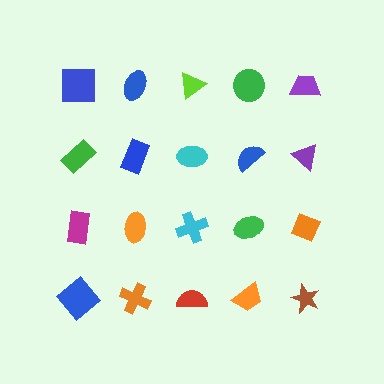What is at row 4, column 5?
A brown star.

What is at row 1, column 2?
A blue ellipse.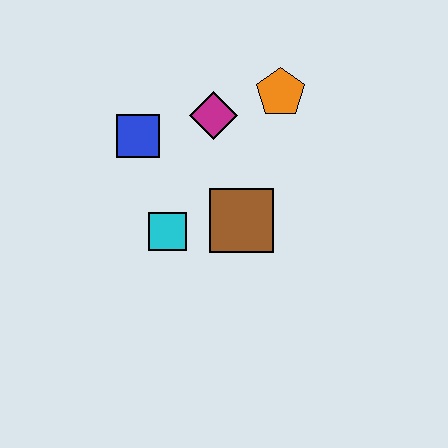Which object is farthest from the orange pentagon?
The cyan square is farthest from the orange pentagon.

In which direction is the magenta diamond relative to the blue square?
The magenta diamond is to the right of the blue square.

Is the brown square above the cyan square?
Yes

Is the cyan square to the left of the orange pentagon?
Yes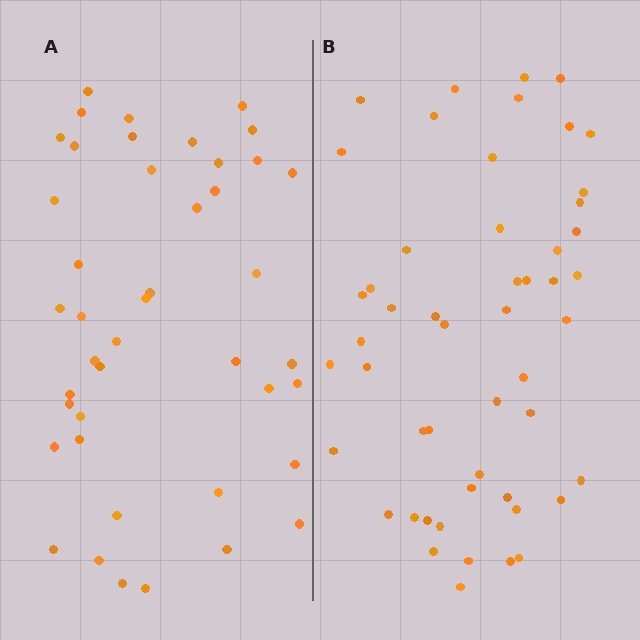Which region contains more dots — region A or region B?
Region B (the right region) has more dots.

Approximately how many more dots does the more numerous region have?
Region B has roughly 8 or so more dots than region A.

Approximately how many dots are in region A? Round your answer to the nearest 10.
About 40 dots. (The exact count is 43, which rounds to 40.)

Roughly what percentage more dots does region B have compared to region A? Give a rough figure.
About 20% more.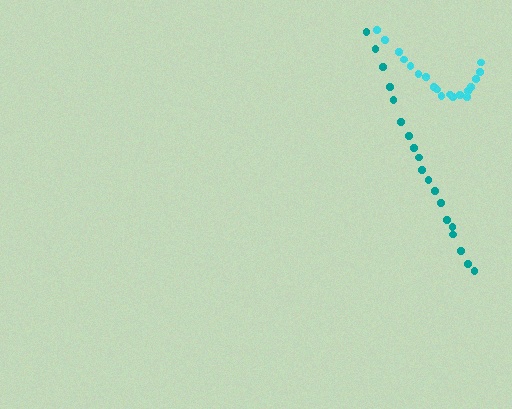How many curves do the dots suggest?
There are 2 distinct paths.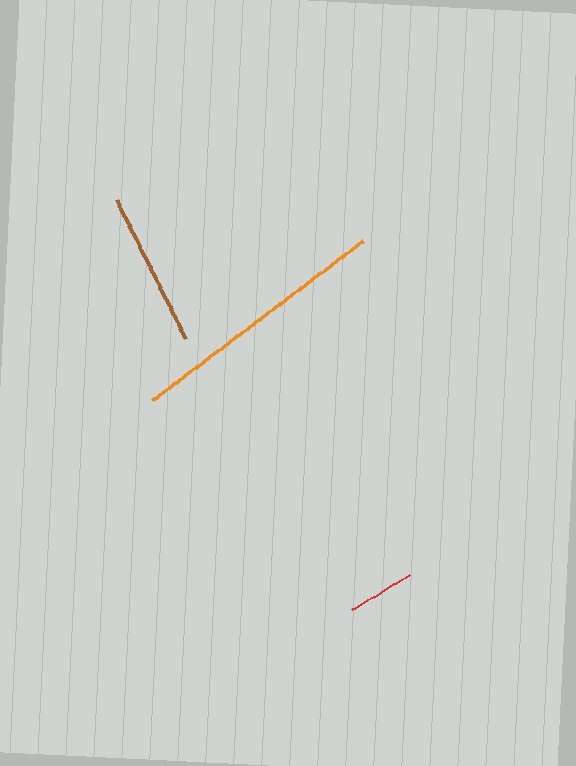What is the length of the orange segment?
The orange segment is approximately 265 pixels long.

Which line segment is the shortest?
The red line is the shortest at approximately 67 pixels.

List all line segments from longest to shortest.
From longest to shortest: orange, brown, red.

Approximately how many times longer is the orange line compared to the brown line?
The orange line is approximately 1.7 times the length of the brown line.